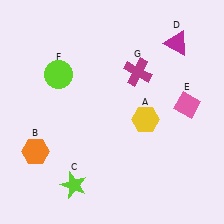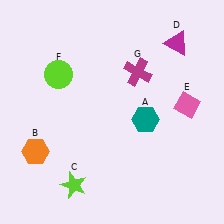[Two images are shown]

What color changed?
The hexagon (A) changed from yellow in Image 1 to teal in Image 2.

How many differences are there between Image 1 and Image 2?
There is 1 difference between the two images.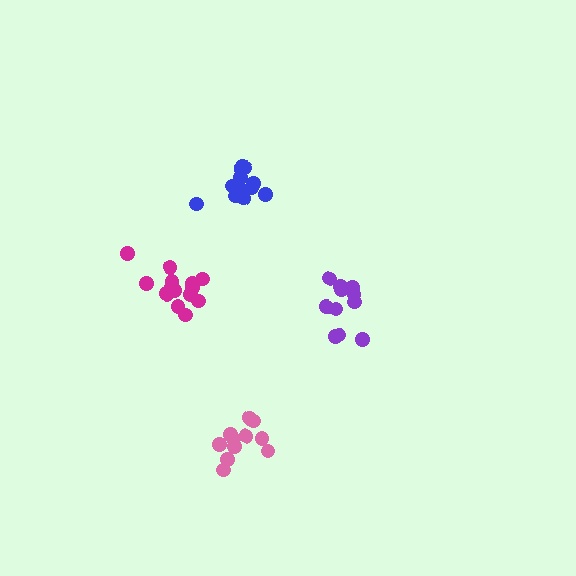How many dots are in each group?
Group 1: 14 dots, Group 2: 11 dots, Group 3: 11 dots, Group 4: 12 dots (48 total).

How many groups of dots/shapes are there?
There are 4 groups.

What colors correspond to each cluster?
The clusters are colored: magenta, purple, pink, blue.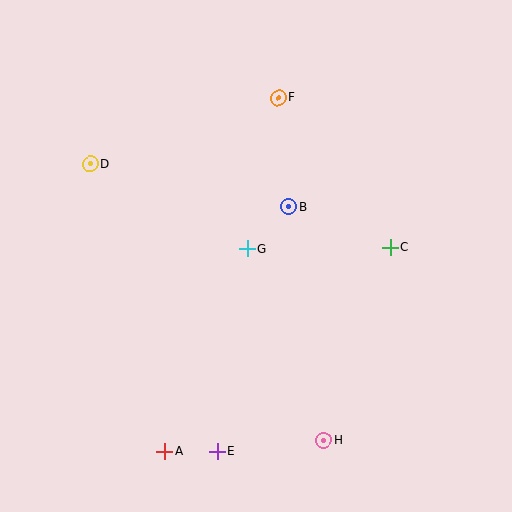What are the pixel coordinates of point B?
Point B is at (289, 207).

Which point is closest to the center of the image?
Point G at (247, 249) is closest to the center.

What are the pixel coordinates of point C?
Point C is at (390, 247).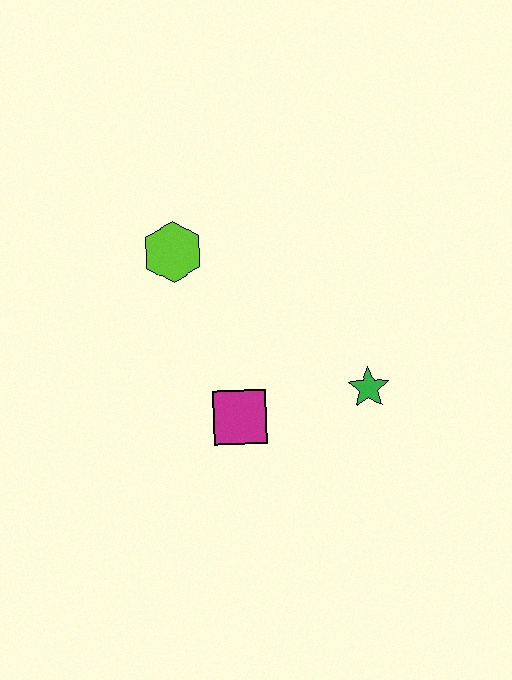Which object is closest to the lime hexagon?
The magenta square is closest to the lime hexagon.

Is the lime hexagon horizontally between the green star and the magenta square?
No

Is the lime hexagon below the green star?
No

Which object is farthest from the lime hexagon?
The green star is farthest from the lime hexagon.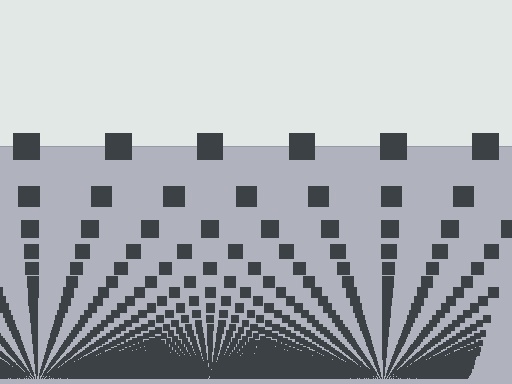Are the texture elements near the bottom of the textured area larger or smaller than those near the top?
Smaller. The gradient is inverted — elements near the bottom are smaller and denser.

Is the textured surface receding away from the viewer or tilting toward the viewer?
The surface appears to tilt toward the viewer. Texture elements get larger and sparser toward the top.